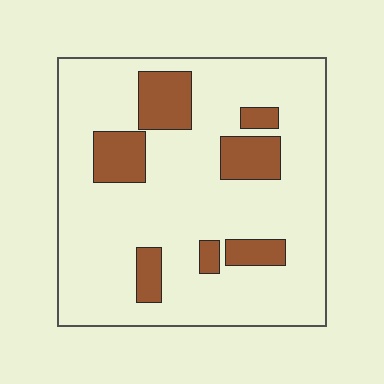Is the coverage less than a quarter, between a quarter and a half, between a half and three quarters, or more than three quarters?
Less than a quarter.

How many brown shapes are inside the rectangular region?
7.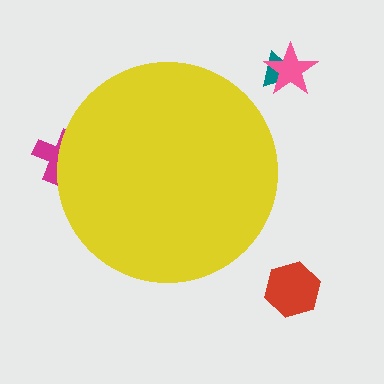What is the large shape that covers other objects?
A yellow circle.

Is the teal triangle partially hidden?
No, the teal triangle is fully visible.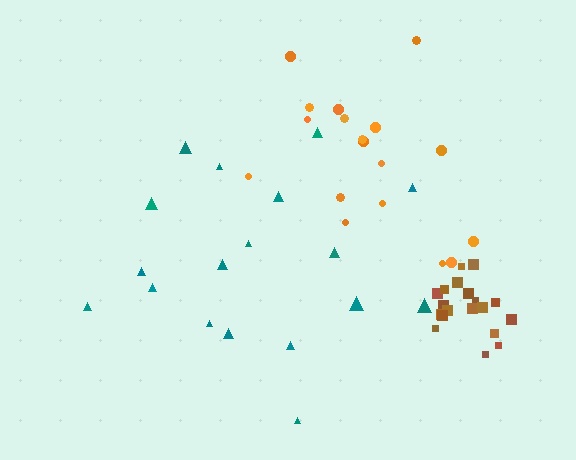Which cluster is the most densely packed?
Brown.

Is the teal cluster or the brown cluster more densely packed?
Brown.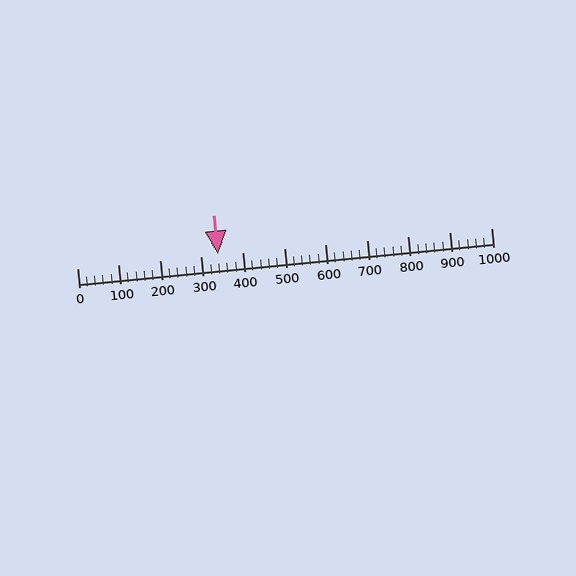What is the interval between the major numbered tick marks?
The major tick marks are spaced 100 units apart.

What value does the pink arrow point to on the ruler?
The pink arrow points to approximately 340.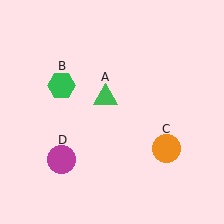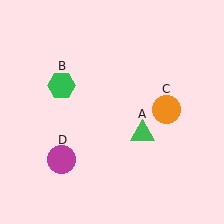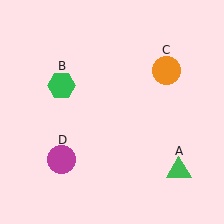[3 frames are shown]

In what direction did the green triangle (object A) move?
The green triangle (object A) moved down and to the right.